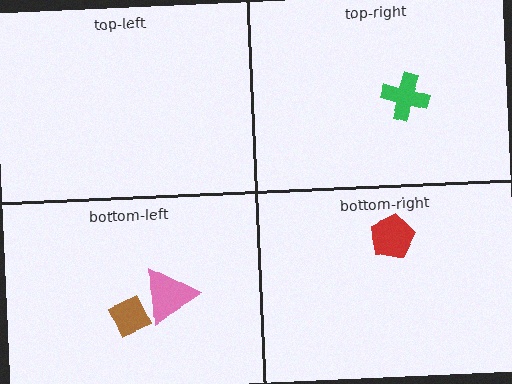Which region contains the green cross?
The top-right region.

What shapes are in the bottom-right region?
The red pentagon.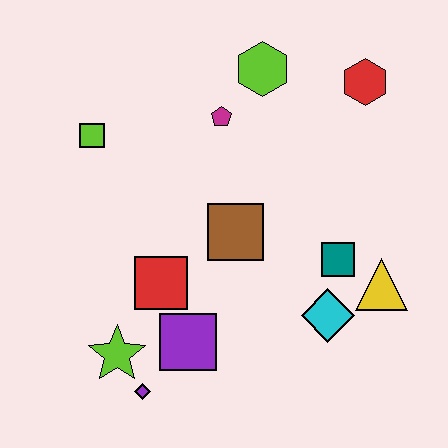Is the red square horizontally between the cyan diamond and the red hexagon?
No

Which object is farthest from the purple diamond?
The red hexagon is farthest from the purple diamond.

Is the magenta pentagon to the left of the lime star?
No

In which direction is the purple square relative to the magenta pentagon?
The purple square is below the magenta pentagon.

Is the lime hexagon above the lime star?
Yes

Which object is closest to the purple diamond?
The lime star is closest to the purple diamond.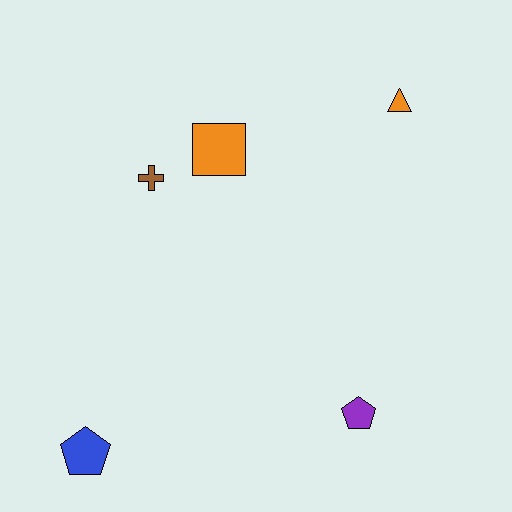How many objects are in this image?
There are 5 objects.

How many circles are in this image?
There are no circles.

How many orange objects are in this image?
There are 2 orange objects.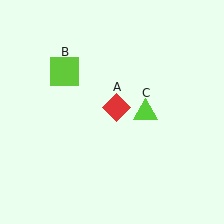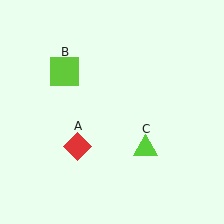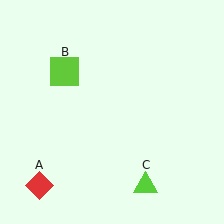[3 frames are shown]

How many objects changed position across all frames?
2 objects changed position: red diamond (object A), lime triangle (object C).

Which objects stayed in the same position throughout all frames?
Lime square (object B) remained stationary.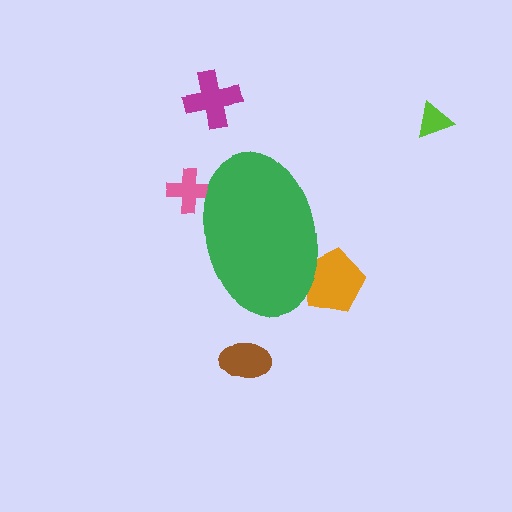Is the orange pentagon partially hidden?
Yes, the orange pentagon is partially hidden behind the green ellipse.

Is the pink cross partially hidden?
Yes, the pink cross is partially hidden behind the green ellipse.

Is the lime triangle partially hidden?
No, the lime triangle is fully visible.